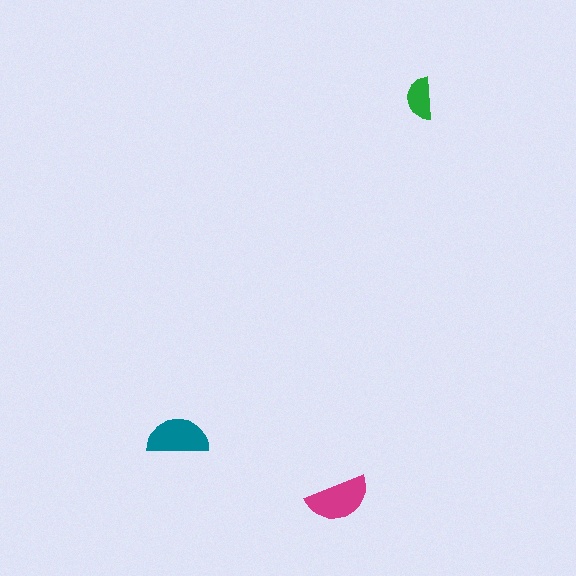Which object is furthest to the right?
The green semicircle is rightmost.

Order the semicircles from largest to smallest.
the magenta one, the teal one, the green one.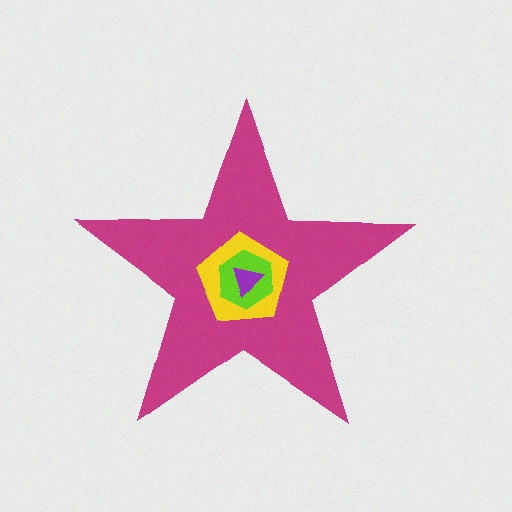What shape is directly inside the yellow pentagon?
The lime hexagon.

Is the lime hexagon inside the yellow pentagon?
Yes.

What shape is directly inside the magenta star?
The yellow pentagon.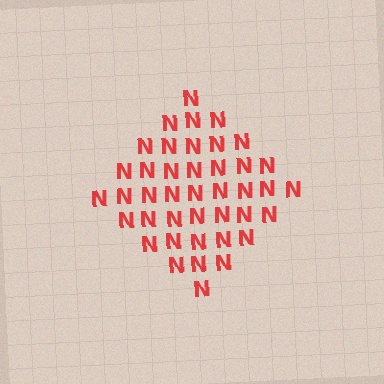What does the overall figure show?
The overall figure shows a diamond.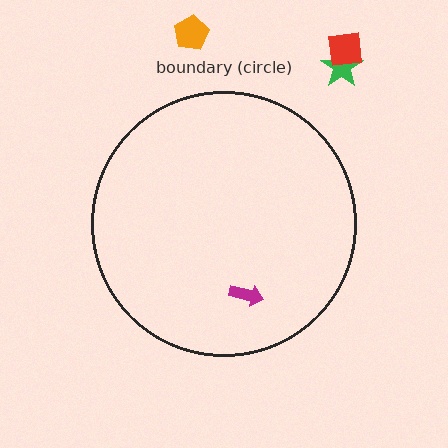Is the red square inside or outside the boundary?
Outside.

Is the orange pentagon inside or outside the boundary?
Outside.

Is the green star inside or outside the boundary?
Outside.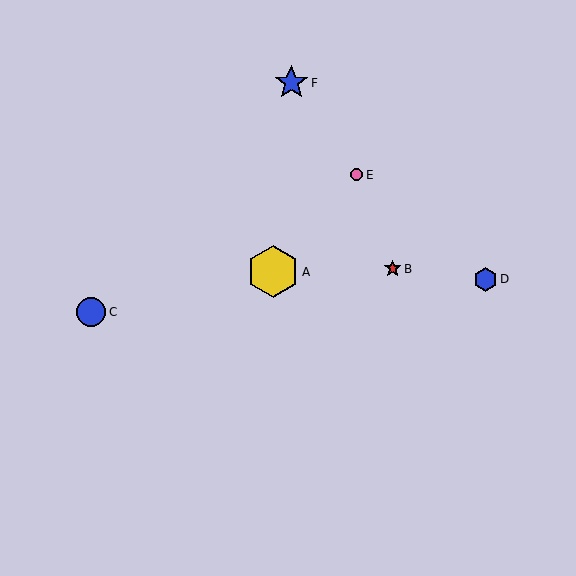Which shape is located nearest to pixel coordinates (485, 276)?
The blue hexagon (labeled D) at (485, 279) is nearest to that location.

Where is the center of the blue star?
The center of the blue star is at (291, 83).